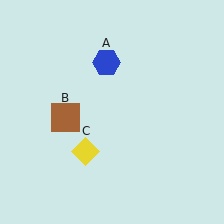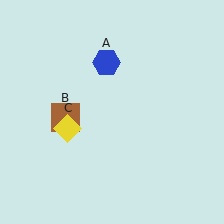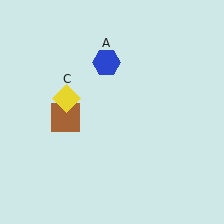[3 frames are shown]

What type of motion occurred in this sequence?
The yellow diamond (object C) rotated clockwise around the center of the scene.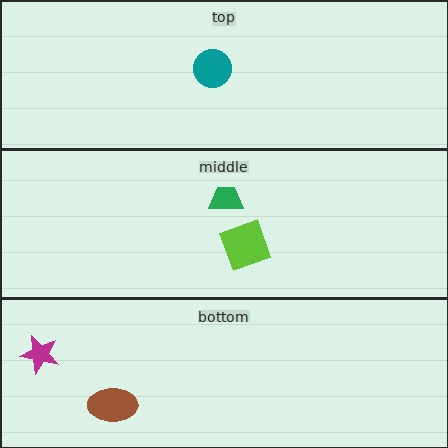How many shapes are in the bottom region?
2.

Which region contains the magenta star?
The bottom region.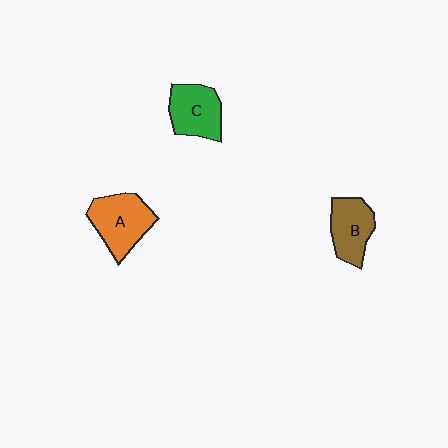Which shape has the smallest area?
Shape B (brown).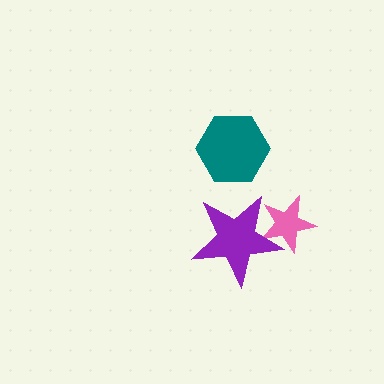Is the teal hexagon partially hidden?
No, no other shape covers it.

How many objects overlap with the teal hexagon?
0 objects overlap with the teal hexagon.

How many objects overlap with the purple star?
1 object overlaps with the purple star.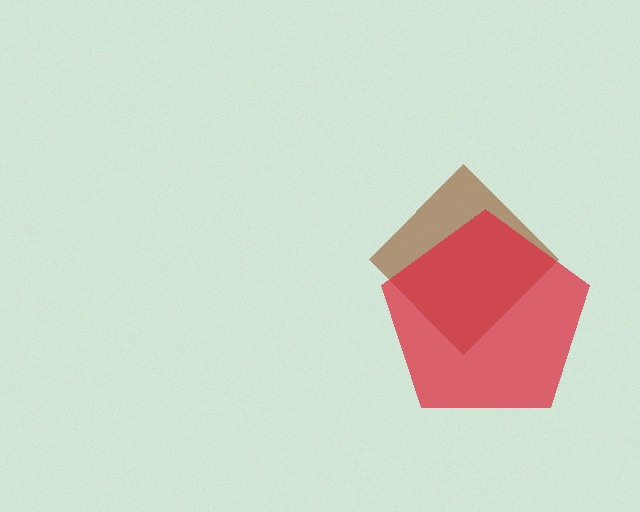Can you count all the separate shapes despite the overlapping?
Yes, there are 2 separate shapes.